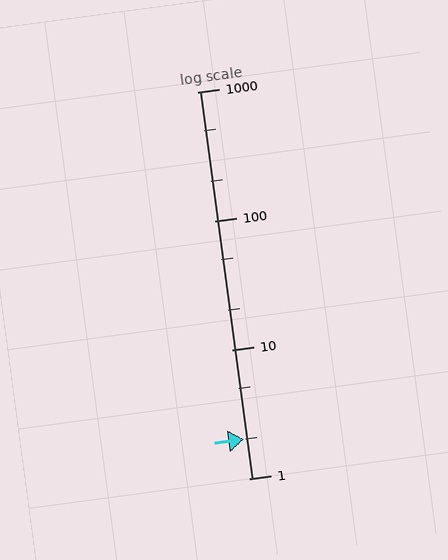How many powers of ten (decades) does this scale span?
The scale spans 3 decades, from 1 to 1000.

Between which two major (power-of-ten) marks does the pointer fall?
The pointer is between 1 and 10.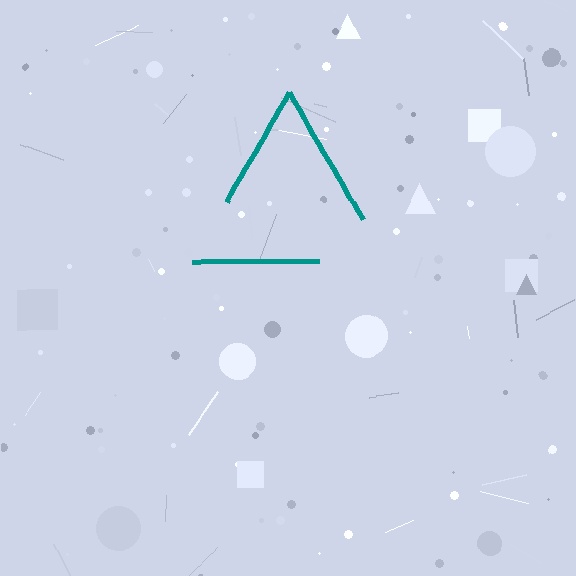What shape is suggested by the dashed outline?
The dashed outline suggests a triangle.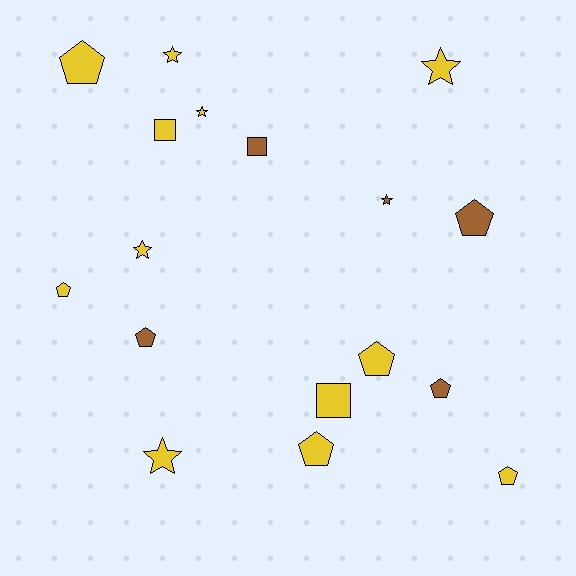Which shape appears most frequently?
Pentagon, with 8 objects.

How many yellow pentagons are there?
There are 5 yellow pentagons.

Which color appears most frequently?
Yellow, with 12 objects.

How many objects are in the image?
There are 17 objects.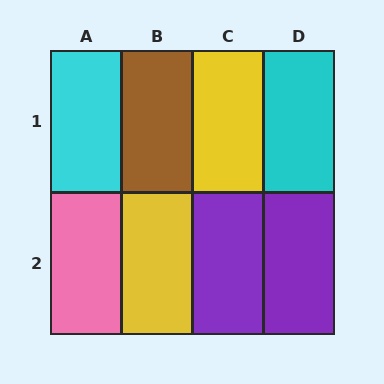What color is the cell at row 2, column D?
Purple.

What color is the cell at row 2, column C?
Purple.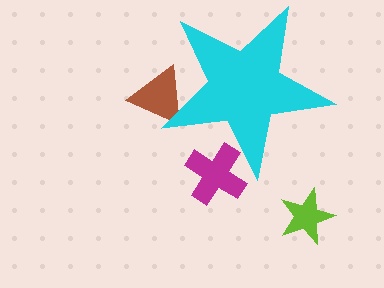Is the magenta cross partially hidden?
Yes, the magenta cross is partially hidden behind the cyan star.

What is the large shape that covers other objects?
A cyan star.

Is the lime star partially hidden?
No, the lime star is fully visible.